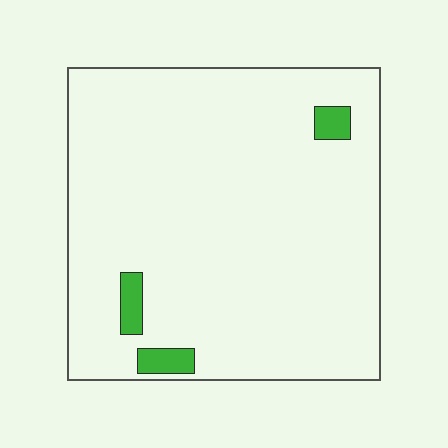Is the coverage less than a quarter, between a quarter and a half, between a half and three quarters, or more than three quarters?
Less than a quarter.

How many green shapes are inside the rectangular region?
3.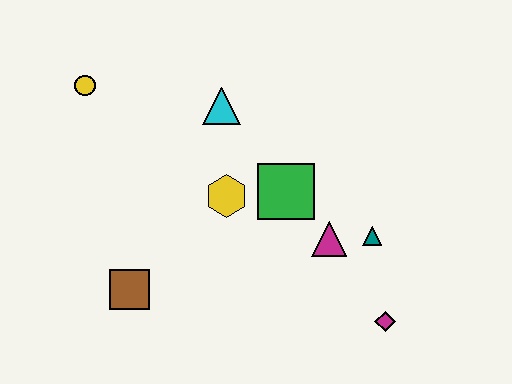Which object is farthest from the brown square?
The magenta diamond is farthest from the brown square.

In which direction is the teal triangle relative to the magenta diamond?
The teal triangle is above the magenta diamond.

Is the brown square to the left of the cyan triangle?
Yes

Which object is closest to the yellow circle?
The cyan triangle is closest to the yellow circle.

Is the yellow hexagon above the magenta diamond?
Yes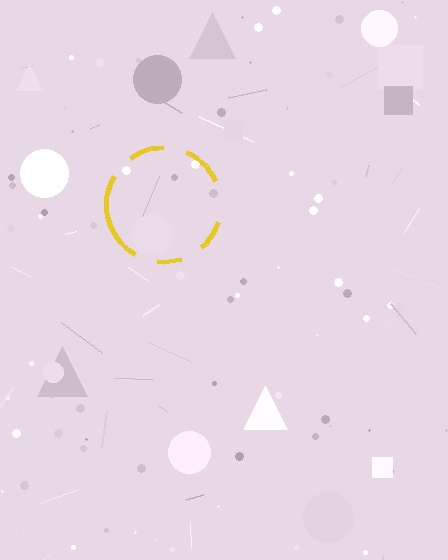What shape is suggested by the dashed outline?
The dashed outline suggests a circle.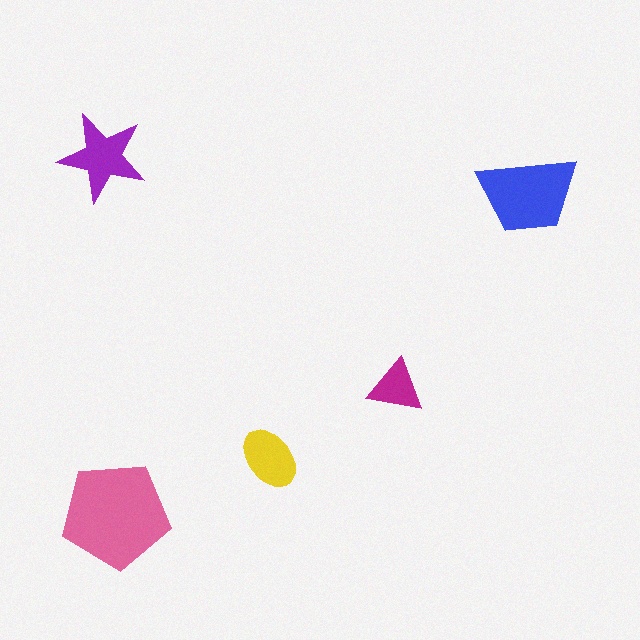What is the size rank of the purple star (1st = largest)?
3rd.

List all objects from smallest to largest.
The magenta triangle, the yellow ellipse, the purple star, the blue trapezoid, the pink pentagon.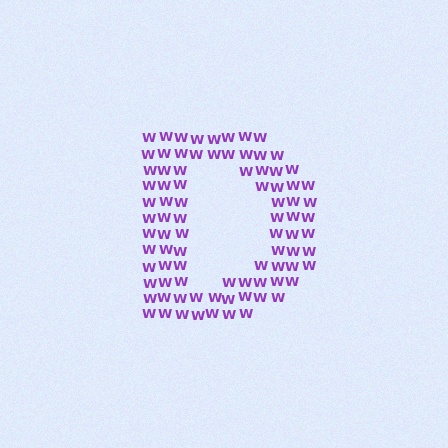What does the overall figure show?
The overall figure shows the letter D.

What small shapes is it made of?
It is made of small letter W's.